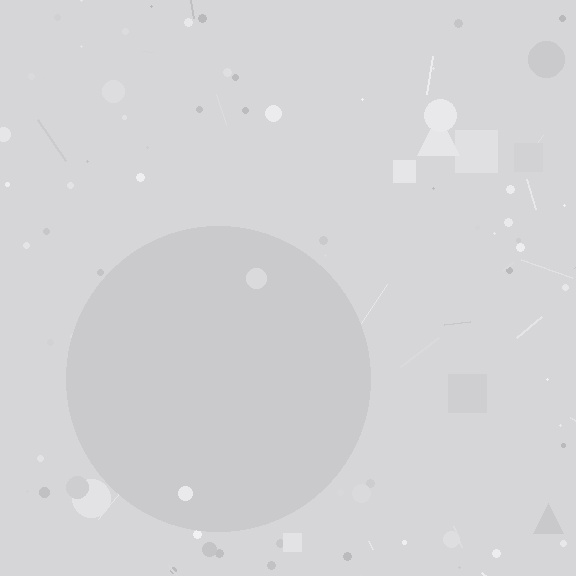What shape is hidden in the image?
A circle is hidden in the image.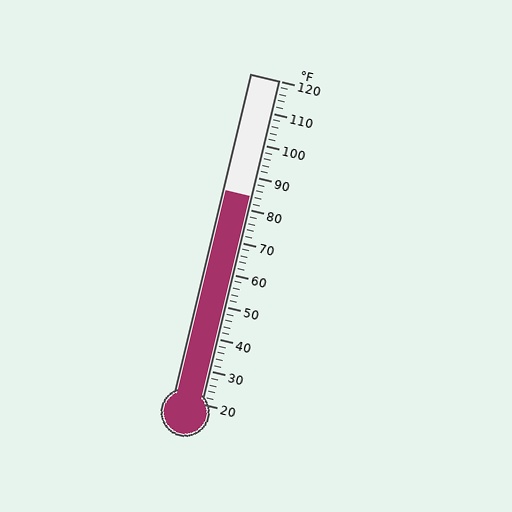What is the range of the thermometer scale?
The thermometer scale ranges from 20°F to 120°F.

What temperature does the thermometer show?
The thermometer shows approximately 84°F.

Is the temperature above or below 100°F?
The temperature is below 100°F.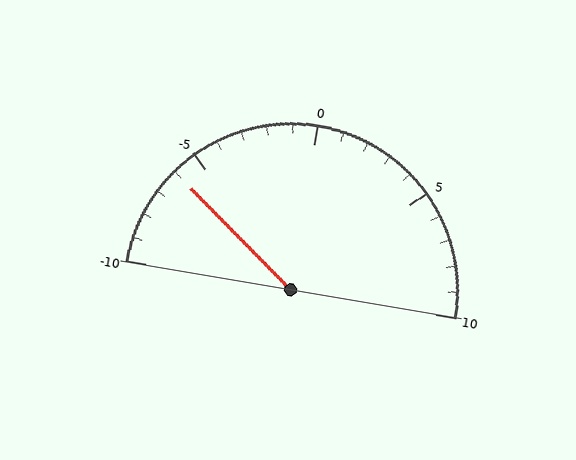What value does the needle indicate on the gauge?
The needle indicates approximately -6.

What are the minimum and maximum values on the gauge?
The gauge ranges from -10 to 10.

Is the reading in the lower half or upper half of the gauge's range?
The reading is in the lower half of the range (-10 to 10).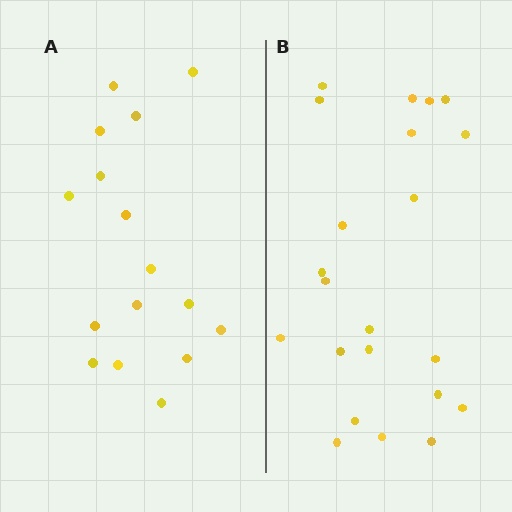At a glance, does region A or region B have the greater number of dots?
Region B (the right region) has more dots.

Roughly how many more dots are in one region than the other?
Region B has about 6 more dots than region A.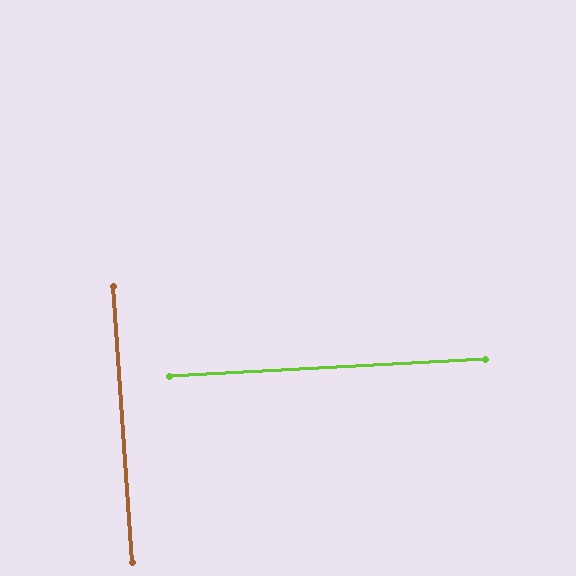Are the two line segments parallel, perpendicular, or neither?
Perpendicular — they meet at approximately 89°.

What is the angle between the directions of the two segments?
Approximately 89 degrees.